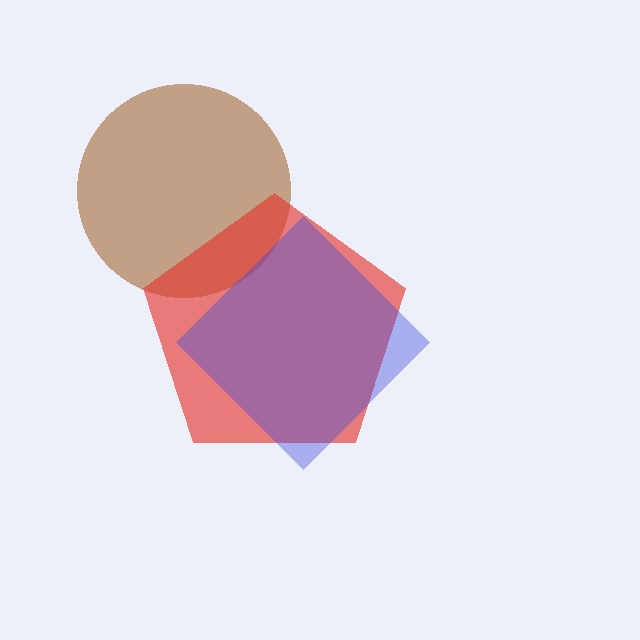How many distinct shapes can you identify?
There are 3 distinct shapes: a brown circle, a red pentagon, a blue diamond.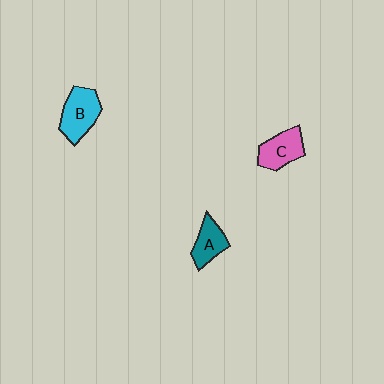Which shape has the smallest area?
Shape A (teal).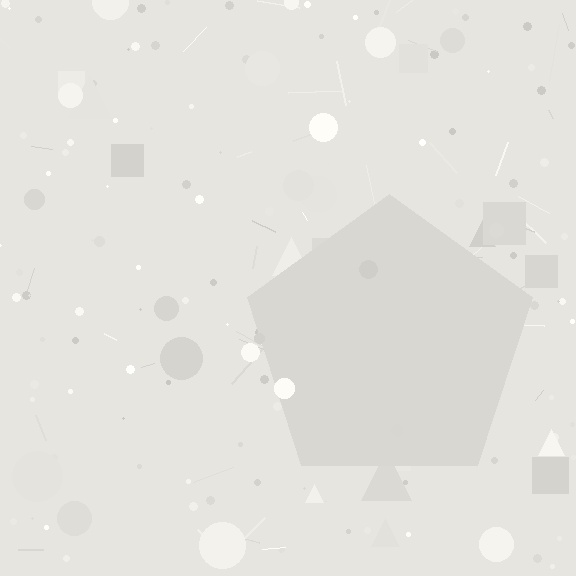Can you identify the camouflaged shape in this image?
The camouflaged shape is a pentagon.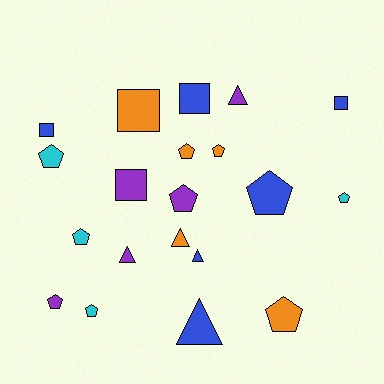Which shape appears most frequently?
Pentagon, with 10 objects.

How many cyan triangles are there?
There are no cyan triangles.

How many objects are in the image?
There are 20 objects.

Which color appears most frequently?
Blue, with 6 objects.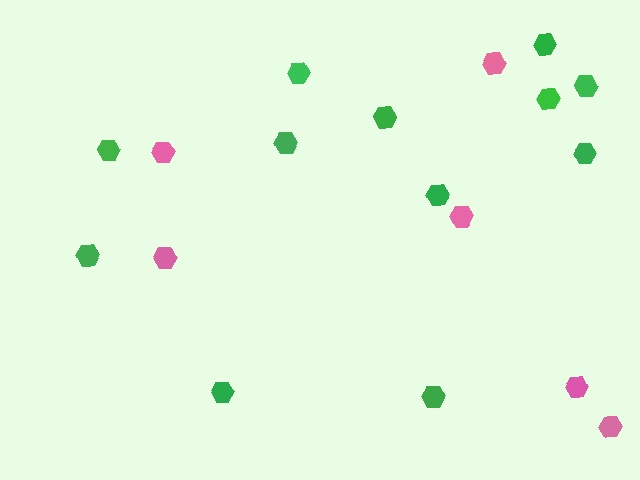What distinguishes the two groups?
There are 2 groups: one group of pink hexagons (6) and one group of green hexagons (12).